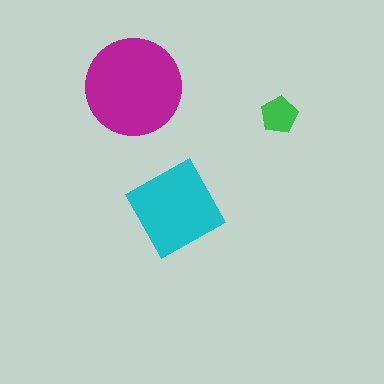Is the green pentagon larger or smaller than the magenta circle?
Smaller.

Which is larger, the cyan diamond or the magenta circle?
The magenta circle.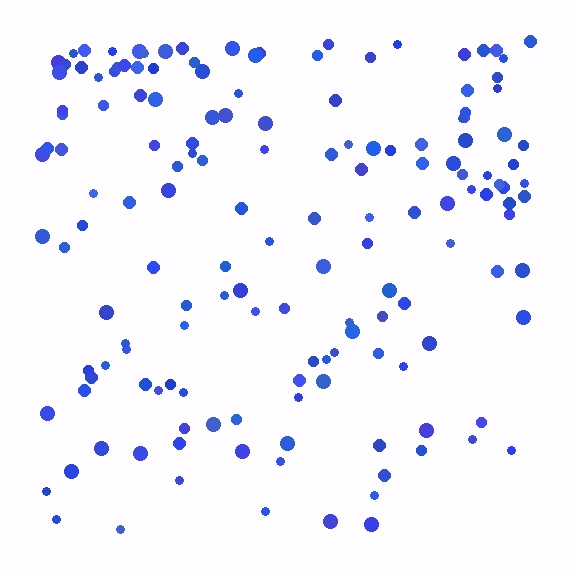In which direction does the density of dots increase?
From bottom to top, with the top side densest.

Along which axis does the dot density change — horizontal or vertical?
Vertical.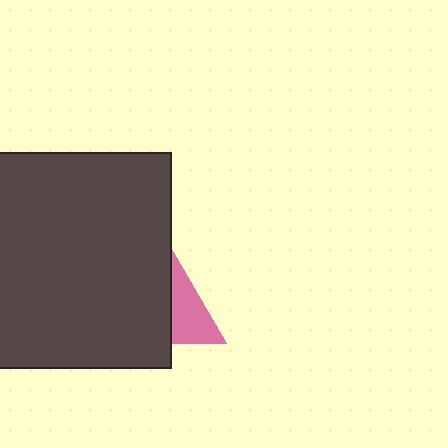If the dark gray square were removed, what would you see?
You would see the complete pink triangle.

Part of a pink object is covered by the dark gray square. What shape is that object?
It is a triangle.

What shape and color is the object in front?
The object in front is a dark gray square.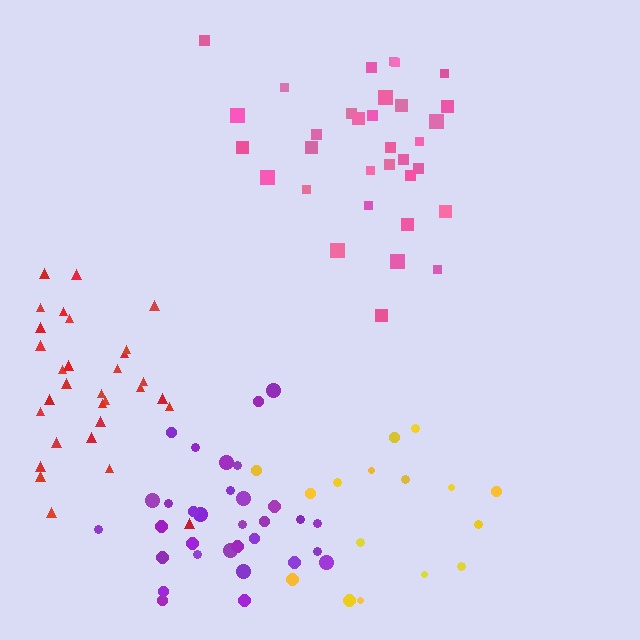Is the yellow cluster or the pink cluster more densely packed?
Pink.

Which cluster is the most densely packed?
Purple.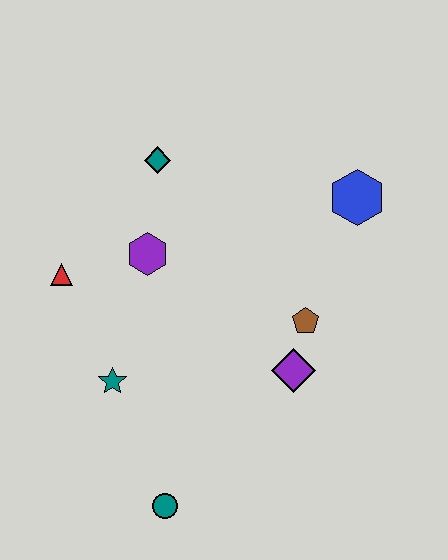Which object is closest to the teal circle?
The teal star is closest to the teal circle.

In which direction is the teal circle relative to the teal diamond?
The teal circle is below the teal diamond.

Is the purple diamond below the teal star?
No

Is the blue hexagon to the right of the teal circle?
Yes